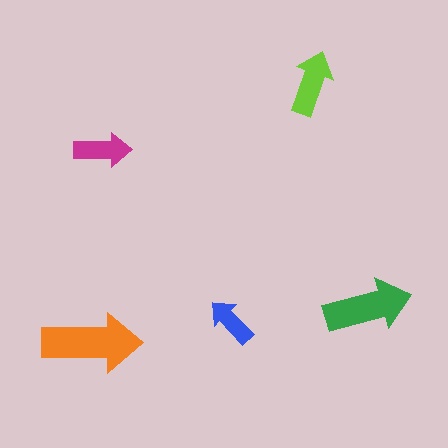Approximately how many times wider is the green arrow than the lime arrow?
About 1.5 times wider.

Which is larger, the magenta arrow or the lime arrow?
The lime one.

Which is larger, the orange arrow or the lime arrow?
The orange one.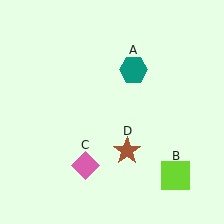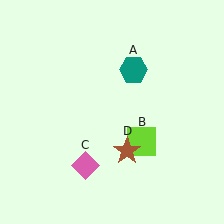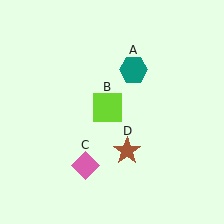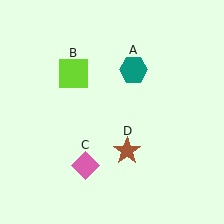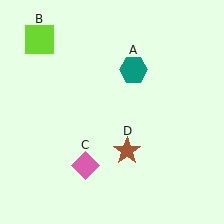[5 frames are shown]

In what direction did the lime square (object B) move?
The lime square (object B) moved up and to the left.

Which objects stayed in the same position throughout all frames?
Teal hexagon (object A) and pink diamond (object C) and brown star (object D) remained stationary.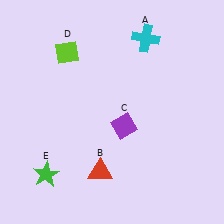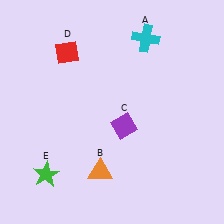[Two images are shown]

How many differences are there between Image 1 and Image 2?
There are 2 differences between the two images.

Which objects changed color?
B changed from red to orange. D changed from lime to red.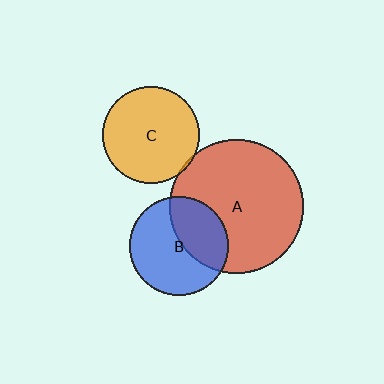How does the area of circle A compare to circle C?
Approximately 1.9 times.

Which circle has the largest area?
Circle A (red).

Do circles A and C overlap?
Yes.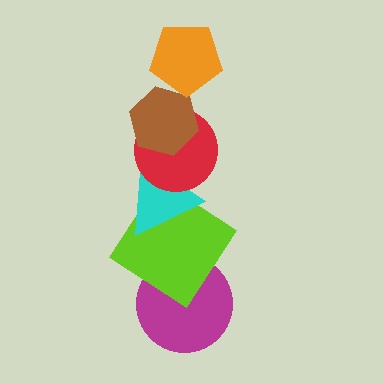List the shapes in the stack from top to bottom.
From top to bottom: the orange pentagon, the brown hexagon, the red circle, the cyan triangle, the lime diamond, the magenta circle.